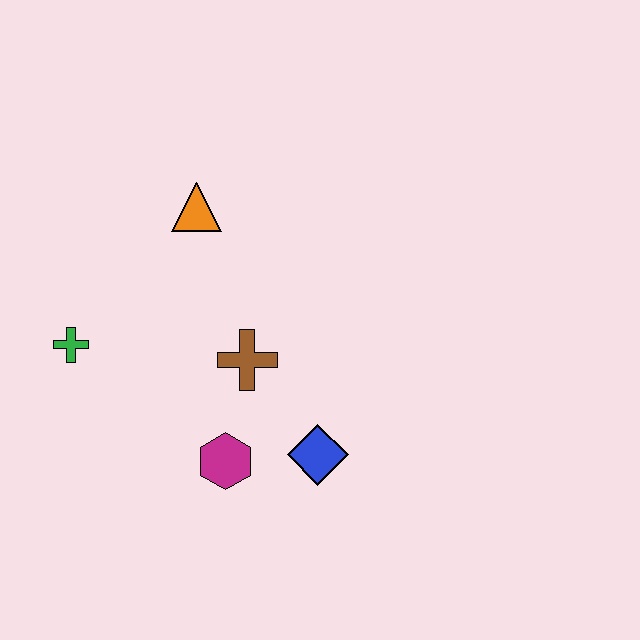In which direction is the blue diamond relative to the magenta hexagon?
The blue diamond is to the right of the magenta hexagon.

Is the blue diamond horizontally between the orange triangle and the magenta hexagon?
No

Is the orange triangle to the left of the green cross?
No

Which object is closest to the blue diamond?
The magenta hexagon is closest to the blue diamond.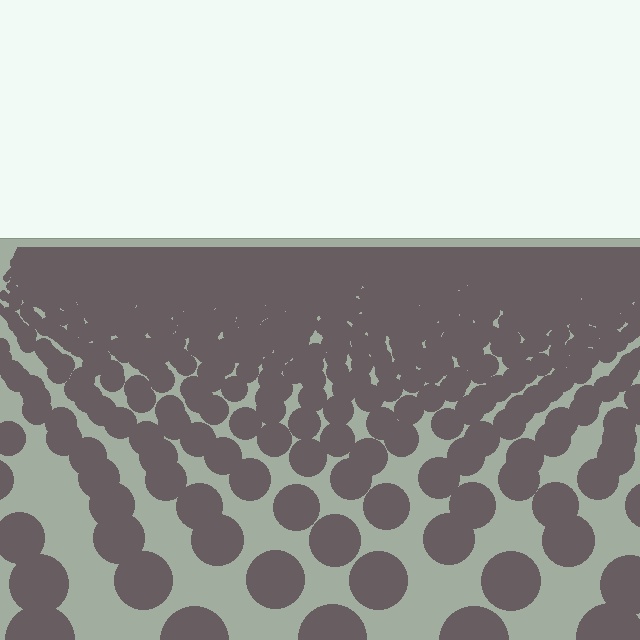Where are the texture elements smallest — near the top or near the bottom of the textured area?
Near the top.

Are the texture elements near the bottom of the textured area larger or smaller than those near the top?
Larger. Near the bottom, elements are closer to the viewer and appear at a bigger on-screen size.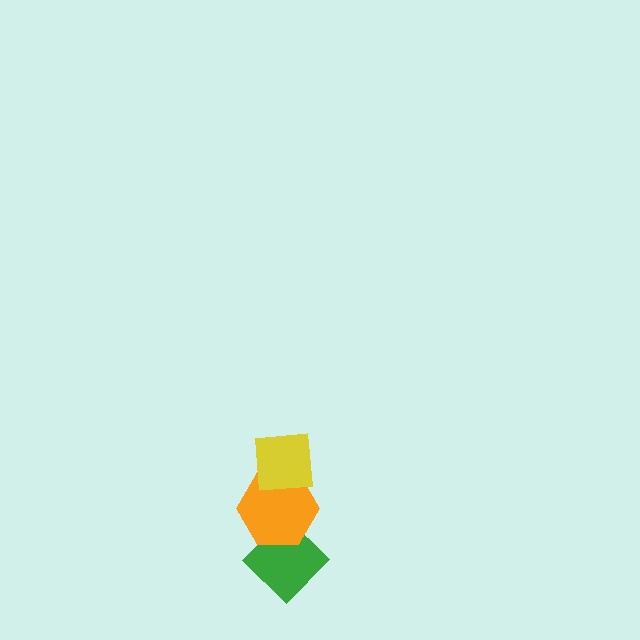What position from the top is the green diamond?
The green diamond is 3rd from the top.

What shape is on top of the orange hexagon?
The yellow square is on top of the orange hexagon.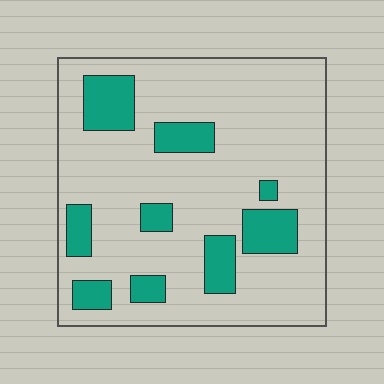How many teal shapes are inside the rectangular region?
9.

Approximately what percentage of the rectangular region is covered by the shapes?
Approximately 20%.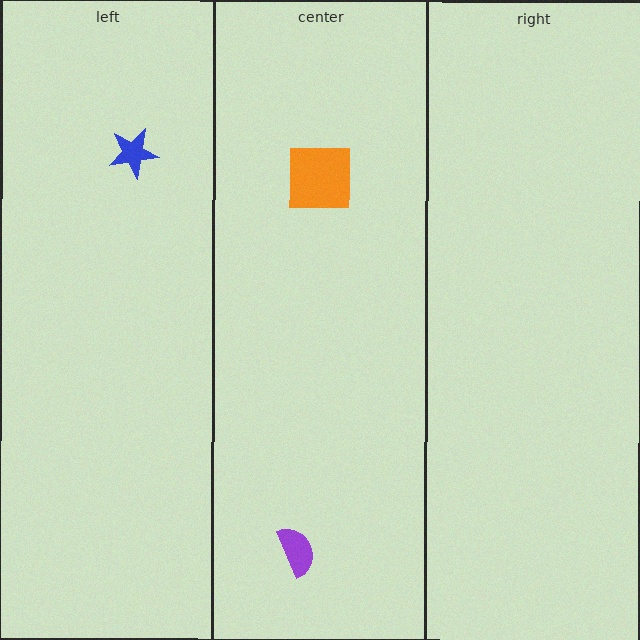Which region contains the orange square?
The center region.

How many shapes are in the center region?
2.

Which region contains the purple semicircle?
The center region.